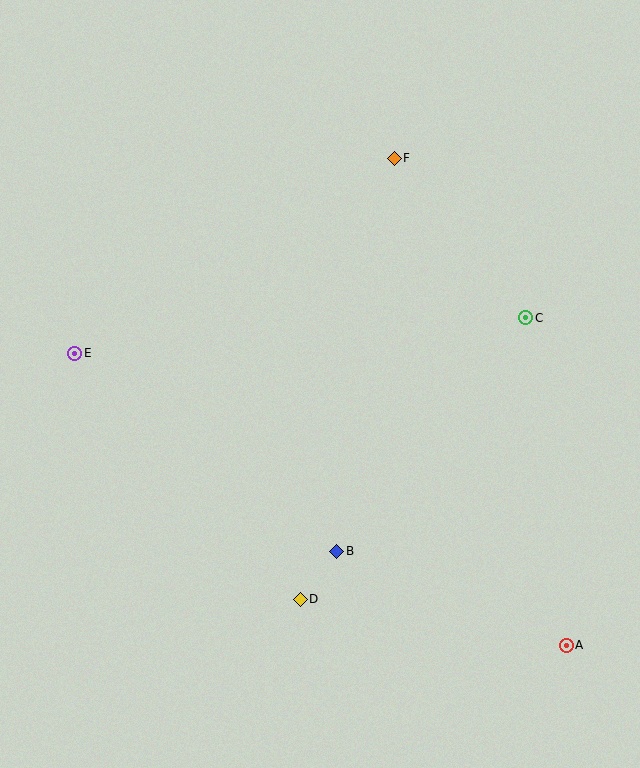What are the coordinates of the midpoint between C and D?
The midpoint between C and D is at (413, 458).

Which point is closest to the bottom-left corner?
Point D is closest to the bottom-left corner.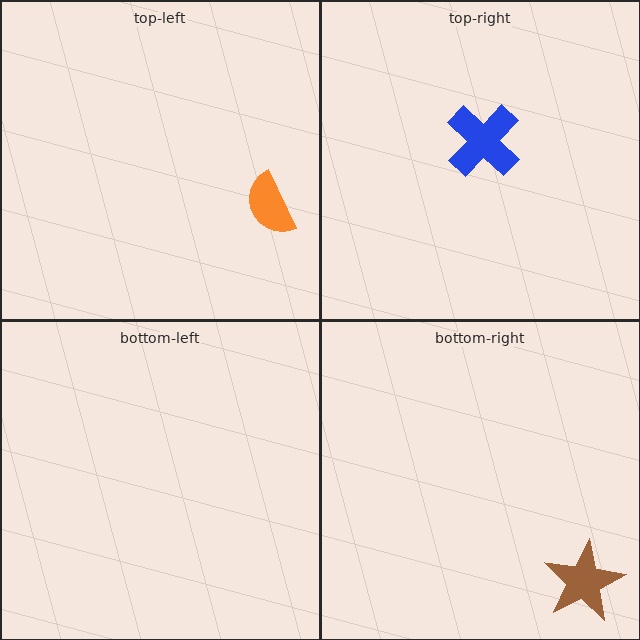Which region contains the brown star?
The bottom-right region.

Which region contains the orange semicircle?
The top-left region.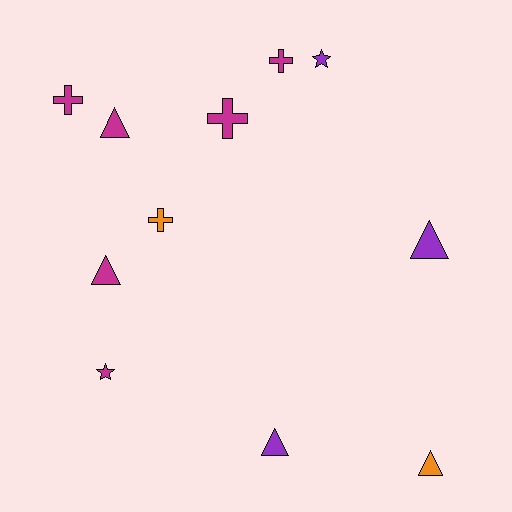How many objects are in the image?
There are 11 objects.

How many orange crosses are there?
There is 1 orange cross.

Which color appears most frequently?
Magenta, with 6 objects.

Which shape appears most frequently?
Triangle, with 5 objects.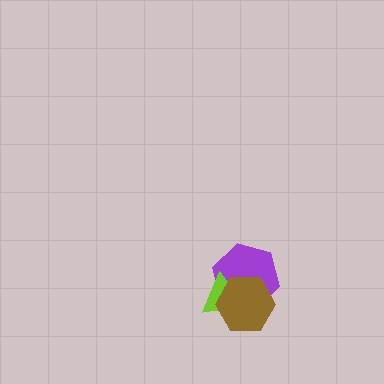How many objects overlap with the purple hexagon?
2 objects overlap with the purple hexagon.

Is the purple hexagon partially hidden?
Yes, it is partially covered by another shape.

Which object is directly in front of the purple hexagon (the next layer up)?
The lime triangle is directly in front of the purple hexagon.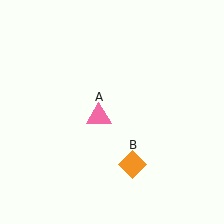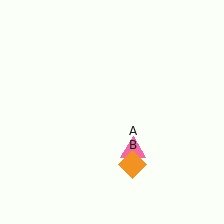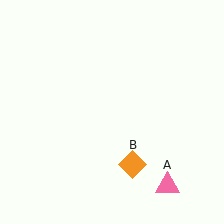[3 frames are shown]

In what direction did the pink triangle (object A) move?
The pink triangle (object A) moved down and to the right.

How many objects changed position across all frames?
1 object changed position: pink triangle (object A).